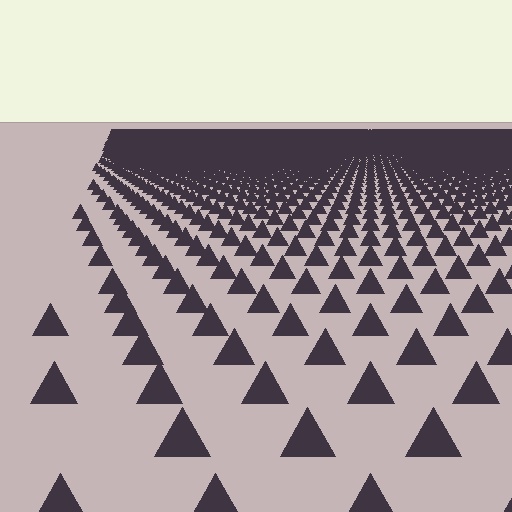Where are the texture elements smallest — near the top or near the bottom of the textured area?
Near the top.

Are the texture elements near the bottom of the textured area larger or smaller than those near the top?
Larger. Near the bottom, elements are closer to the viewer and appear at a bigger on-screen size.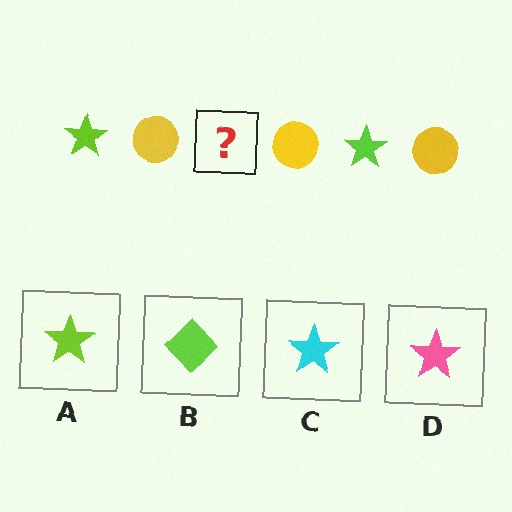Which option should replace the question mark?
Option A.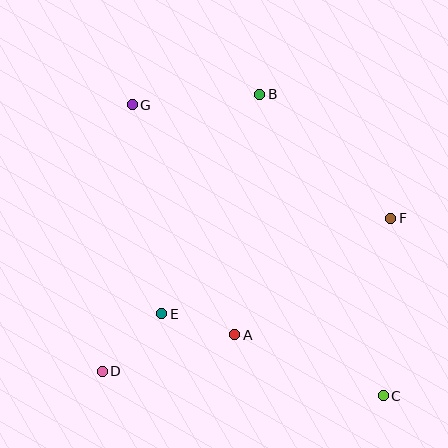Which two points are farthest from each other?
Points C and G are farthest from each other.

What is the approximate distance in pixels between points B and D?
The distance between B and D is approximately 318 pixels.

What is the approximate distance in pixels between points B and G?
The distance between B and G is approximately 128 pixels.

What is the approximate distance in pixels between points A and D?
The distance between A and D is approximately 138 pixels.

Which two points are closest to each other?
Points A and E are closest to each other.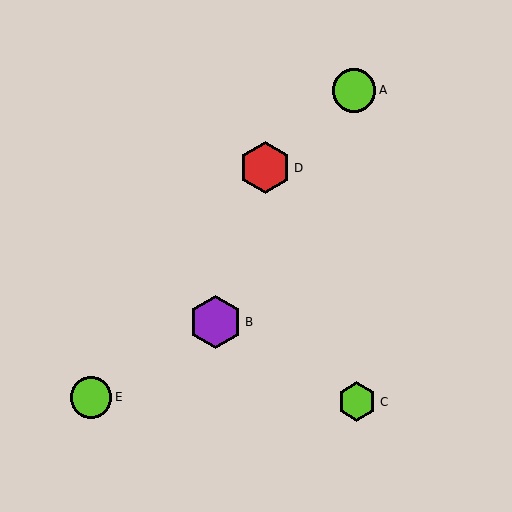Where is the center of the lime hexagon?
The center of the lime hexagon is at (357, 402).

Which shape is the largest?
The purple hexagon (labeled B) is the largest.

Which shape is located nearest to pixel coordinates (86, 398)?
The lime circle (labeled E) at (91, 397) is nearest to that location.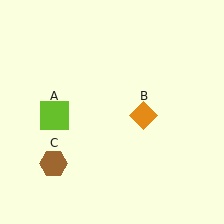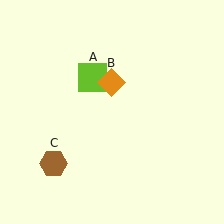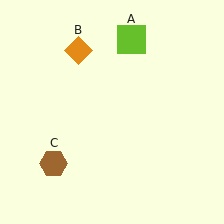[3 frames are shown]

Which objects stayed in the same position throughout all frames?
Brown hexagon (object C) remained stationary.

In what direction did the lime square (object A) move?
The lime square (object A) moved up and to the right.